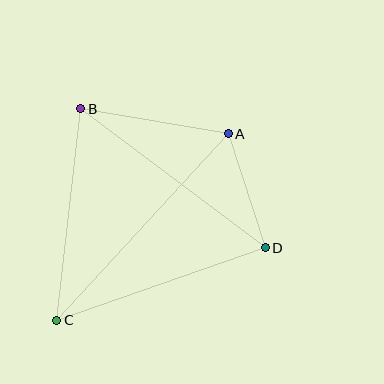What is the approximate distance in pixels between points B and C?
The distance between B and C is approximately 213 pixels.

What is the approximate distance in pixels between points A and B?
The distance between A and B is approximately 150 pixels.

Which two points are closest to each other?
Points A and D are closest to each other.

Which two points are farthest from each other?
Points A and C are farthest from each other.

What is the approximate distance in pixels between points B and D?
The distance between B and D is approximately 231 pixels.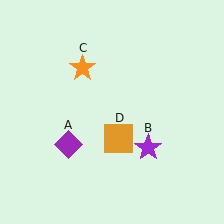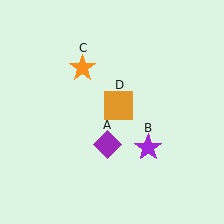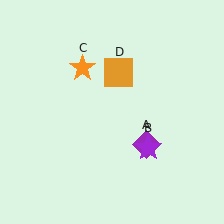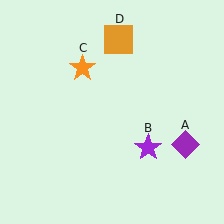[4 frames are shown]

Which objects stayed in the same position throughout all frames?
Purple star (object B) and orange star (object C) remained stationary.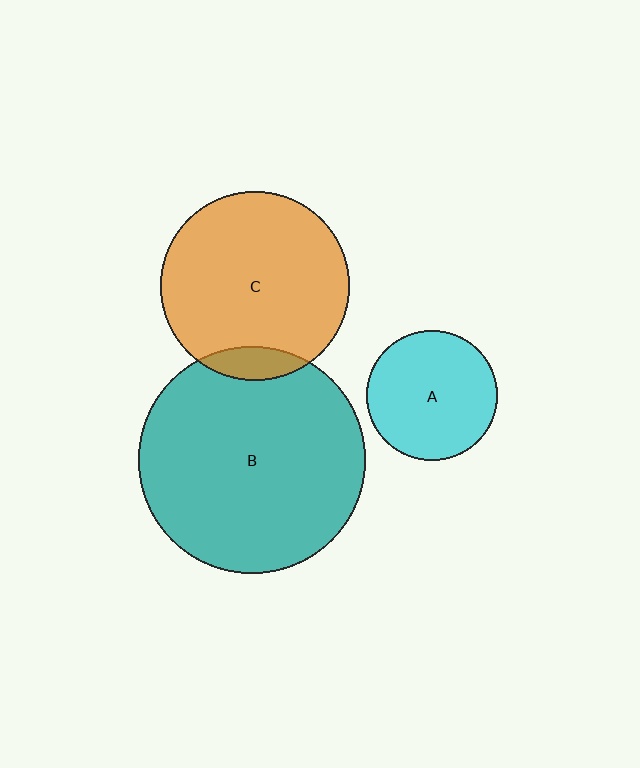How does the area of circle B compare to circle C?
Approximately 1.4 times.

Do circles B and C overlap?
Yes.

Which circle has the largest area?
Circle B (teal).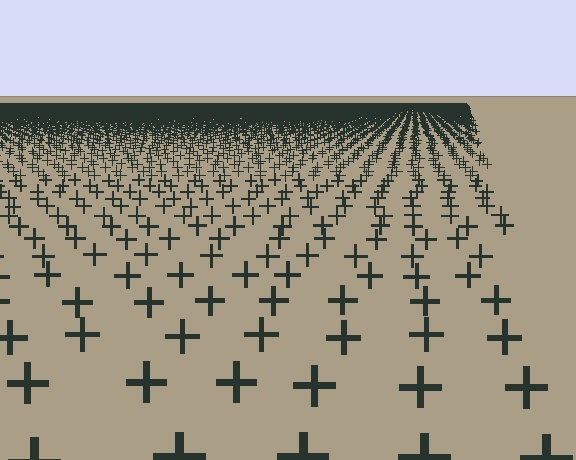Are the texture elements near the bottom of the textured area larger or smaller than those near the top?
Larger. Near the bottom, elements are closer to the viewer and appear at a bigger on-screen size.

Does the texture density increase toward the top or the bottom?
Density increases toward the top.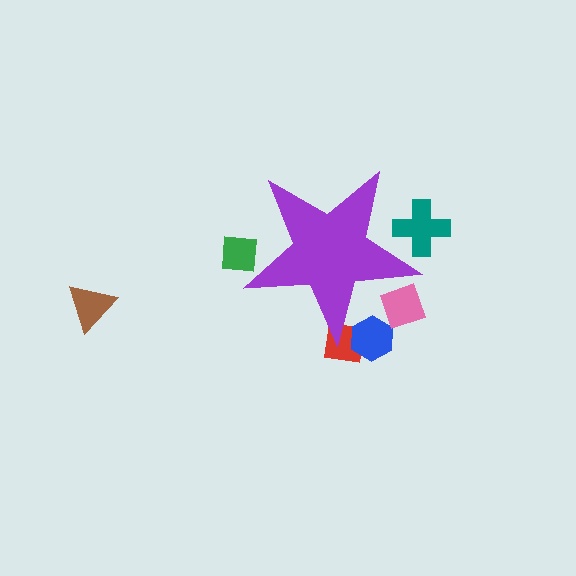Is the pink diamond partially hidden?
Yes, the pink diamond is partially hidden behind the purple star.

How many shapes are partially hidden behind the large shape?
5 shapes are partially hidden.